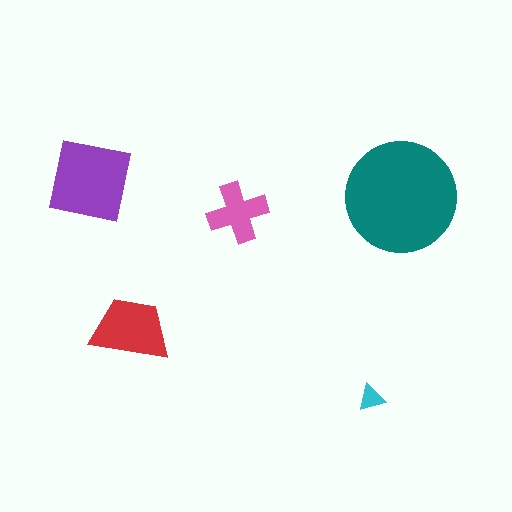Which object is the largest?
The teal circle.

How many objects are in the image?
There are 5 objects in the image.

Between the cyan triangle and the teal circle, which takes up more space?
The teal circle.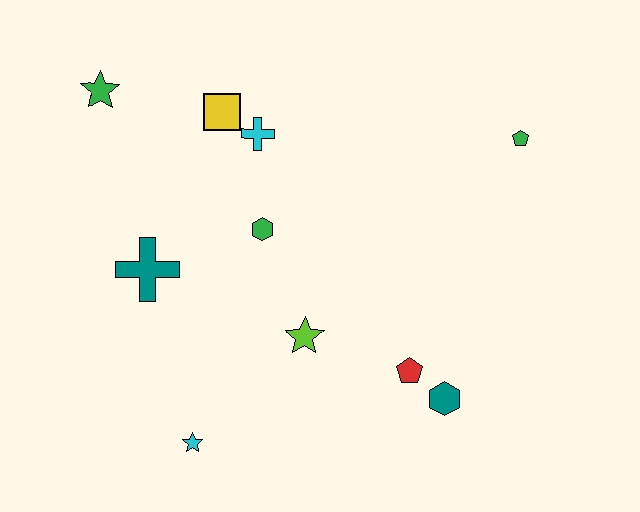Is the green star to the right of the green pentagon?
No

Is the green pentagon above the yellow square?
No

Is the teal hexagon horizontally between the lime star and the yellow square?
No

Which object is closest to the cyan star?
The lime star is closest to the cyan star.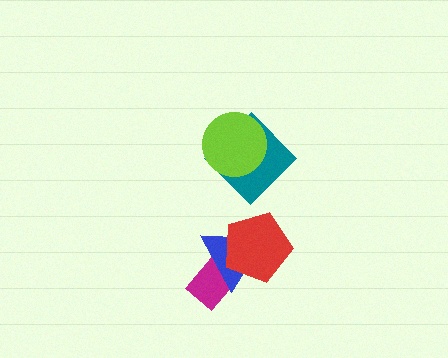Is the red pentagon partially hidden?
No, no other shape covers it.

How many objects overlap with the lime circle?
1 object overlaps with the lime circle.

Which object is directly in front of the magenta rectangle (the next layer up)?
The blue triangle is directly in front of the magenta rectangle.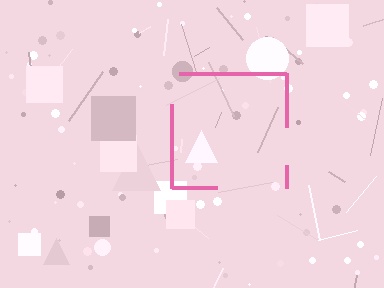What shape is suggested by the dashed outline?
The dashed outline suggests a square.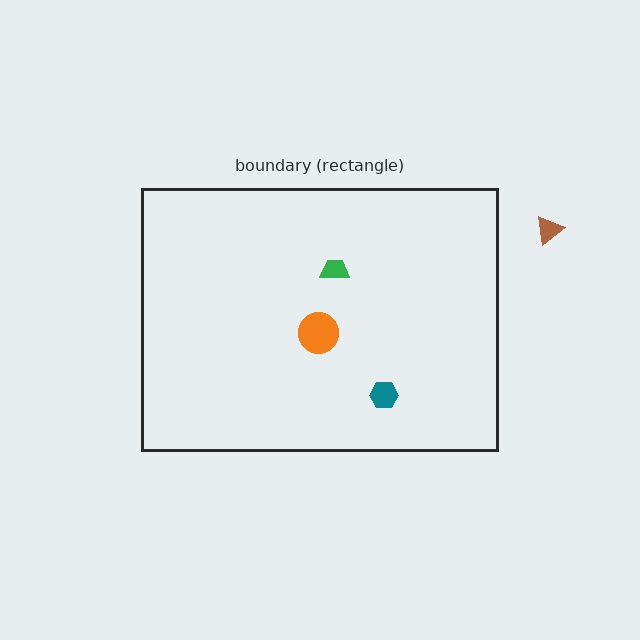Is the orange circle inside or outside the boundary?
Inside.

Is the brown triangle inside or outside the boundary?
Outside.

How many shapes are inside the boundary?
3 inside, 1 outside.